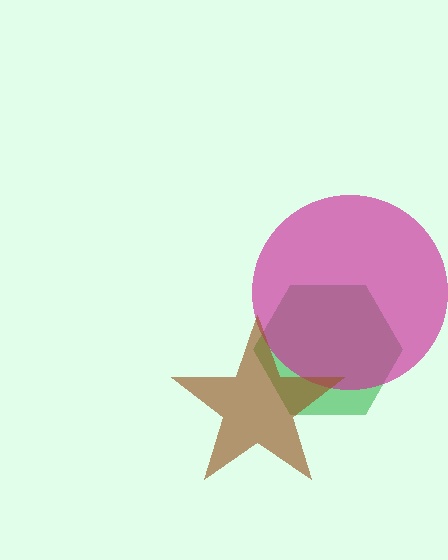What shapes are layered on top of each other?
The layered shapes are: a green hexagon, a magenta circle, a brown star.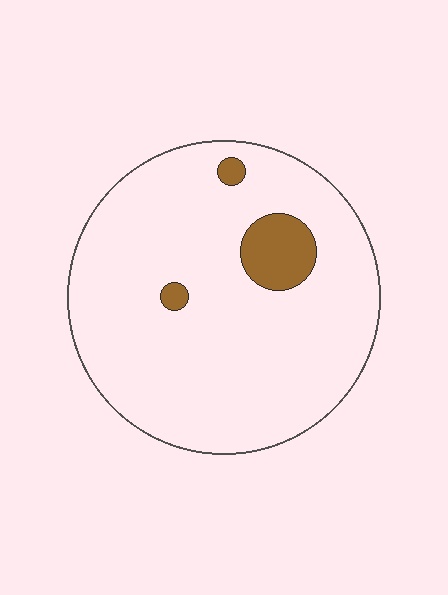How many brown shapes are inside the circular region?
3.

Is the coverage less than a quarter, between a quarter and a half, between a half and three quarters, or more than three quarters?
Less than a quarter.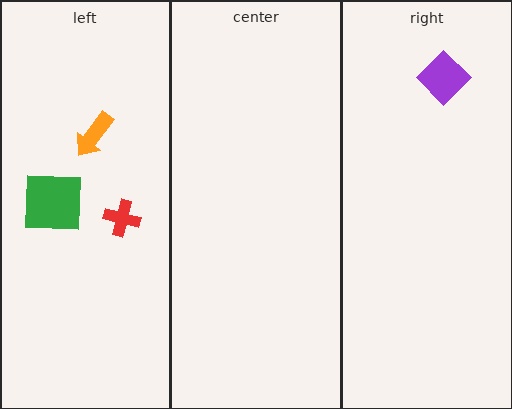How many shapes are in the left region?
3.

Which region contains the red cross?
The left region.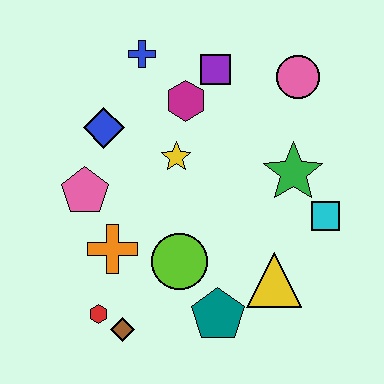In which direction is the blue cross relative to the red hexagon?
The blue cross is above the red hexagon.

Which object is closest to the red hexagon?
The brown diamond is closest to the red hexagon.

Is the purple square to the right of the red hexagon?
Yes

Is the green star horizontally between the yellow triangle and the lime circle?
No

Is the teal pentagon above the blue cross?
No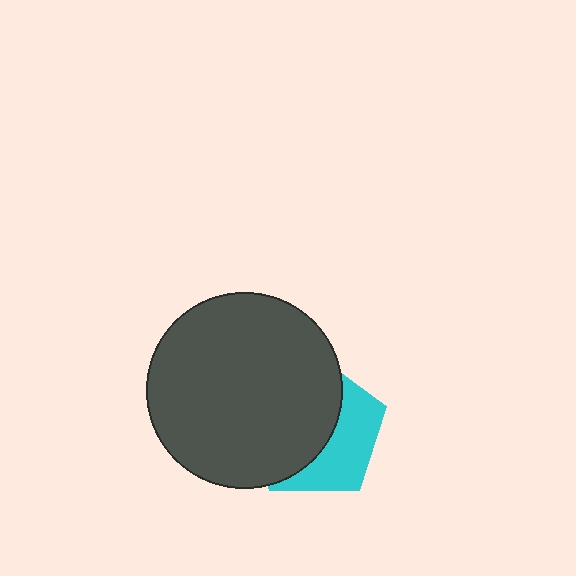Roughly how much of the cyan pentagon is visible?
A small part of it is visible (roughly 40%).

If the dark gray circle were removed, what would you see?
You would see the complete cyan pentagon.